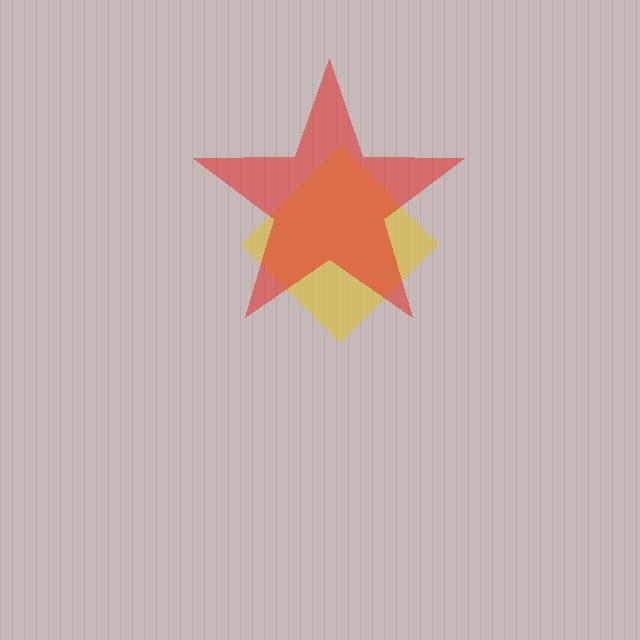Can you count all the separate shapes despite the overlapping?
Yes, there are 2 separate shapes.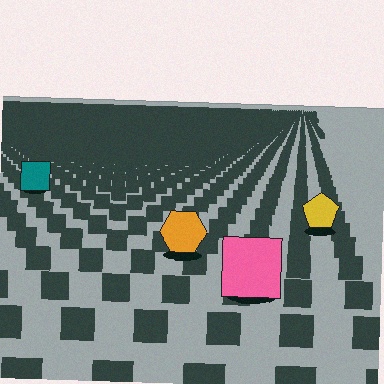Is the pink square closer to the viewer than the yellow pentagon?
Yes. The pink square is closer — you can tell from the texture gradient: the ground texture is coarser near it.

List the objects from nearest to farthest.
From nearest to farthest: the pink square, the orange hexagon, the yellow pentagon, the teal square.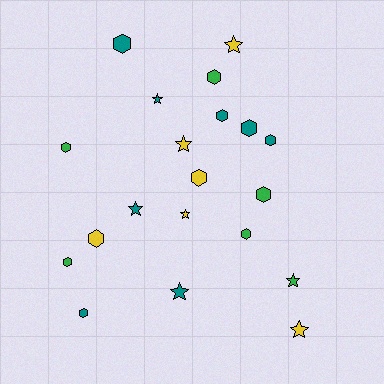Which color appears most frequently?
Teal, with 8 objects.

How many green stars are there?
There is 1 green star.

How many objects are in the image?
There are 20 objects.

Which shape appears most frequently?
Hexagon, with 12 objects.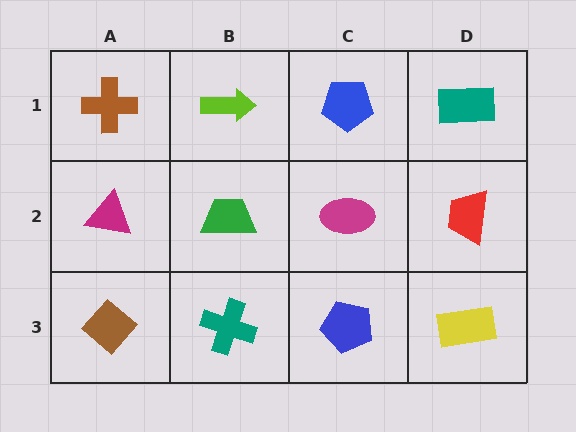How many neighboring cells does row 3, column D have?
2.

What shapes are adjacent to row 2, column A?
A brown cross (row 1, column A), a brown diamond (row 3, column A), a green trapezoid (row 2, column B).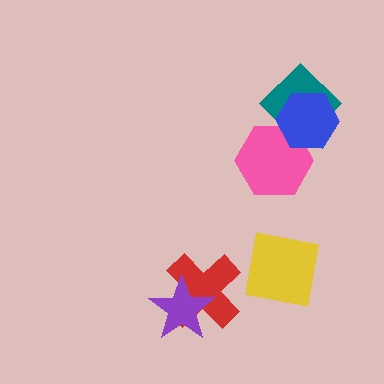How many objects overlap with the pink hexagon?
2 objects overlap with the pink hexagon.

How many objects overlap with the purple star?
1 object overlaps with the purple star.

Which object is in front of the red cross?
The purple star is in front of the red cross.